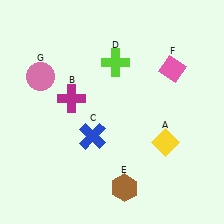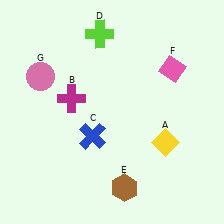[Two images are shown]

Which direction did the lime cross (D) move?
The lime cross (D) moved up.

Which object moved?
The lime cross (D) moved up.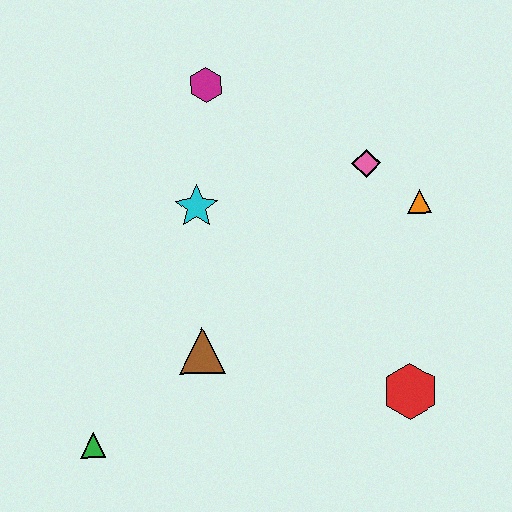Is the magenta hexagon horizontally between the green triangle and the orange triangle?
Yes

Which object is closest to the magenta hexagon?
The cyan star is closest to the magenta hexagon.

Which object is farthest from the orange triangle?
The green triangle is farthest from the orange triangle.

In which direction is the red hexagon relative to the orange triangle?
The red hexagon is below the orange triangle.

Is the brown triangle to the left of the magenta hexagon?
Yes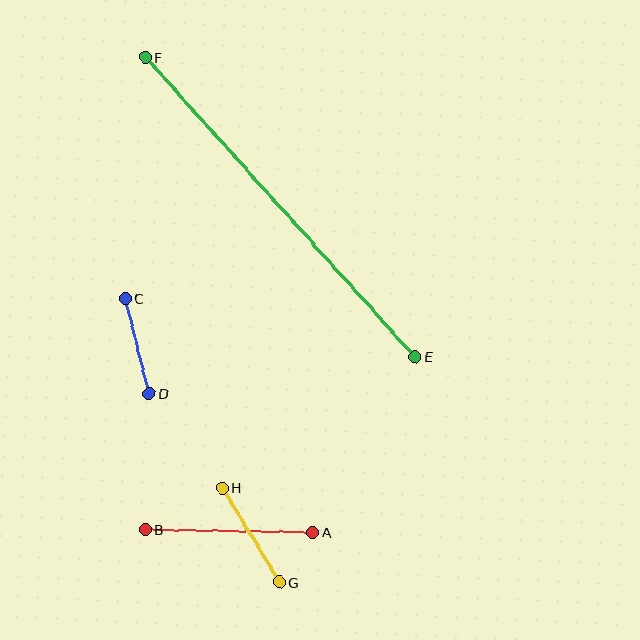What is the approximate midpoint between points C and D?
The midpoint is at approximately (137, 346) pixels.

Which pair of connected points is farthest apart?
Points E and F are farthest apart.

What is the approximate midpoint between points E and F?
The midpoint is at approximately (280, 207) pixels.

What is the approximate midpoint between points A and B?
The midpoint is at approximately (229, 531) pixels.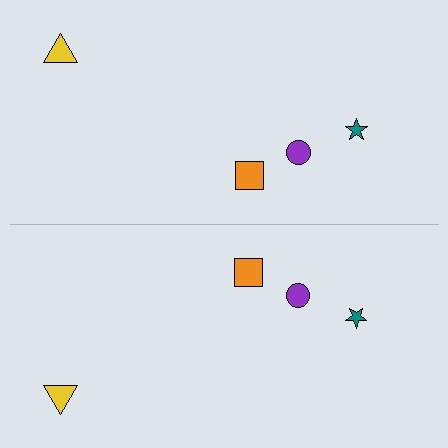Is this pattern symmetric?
Yes, this pattern has bilateral (reflection) symmetry.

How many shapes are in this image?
There are 8 shapes in this image.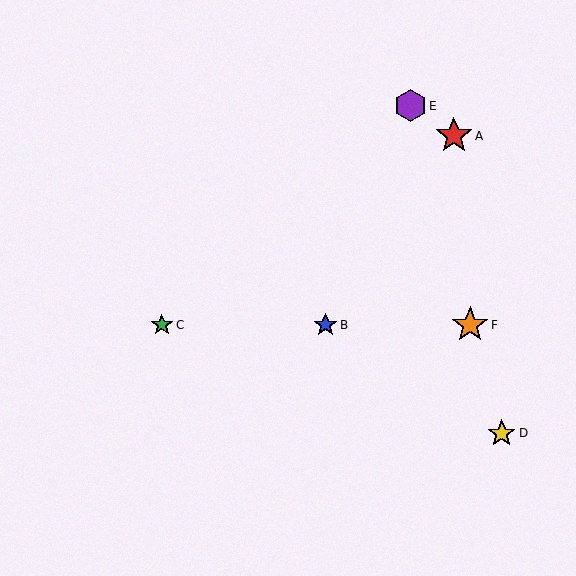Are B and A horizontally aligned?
No, B is at y≈325 and A is at y≈136.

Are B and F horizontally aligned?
Yes, both are at y≈325.